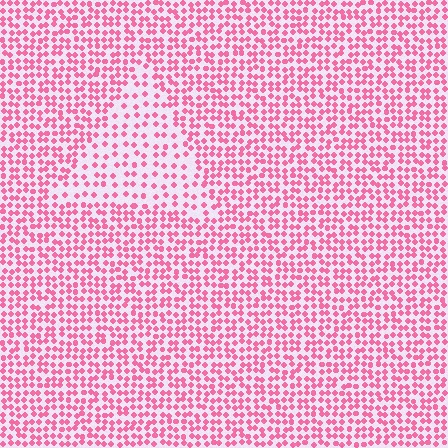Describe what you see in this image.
The image contains small pink elements arranged at two different densities. A triangle-shaped region is visible where the elements are less densely packed than the surrounding area.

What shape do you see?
I see a triangle.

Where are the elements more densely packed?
The elements are more densely packed outside the triangle boundary.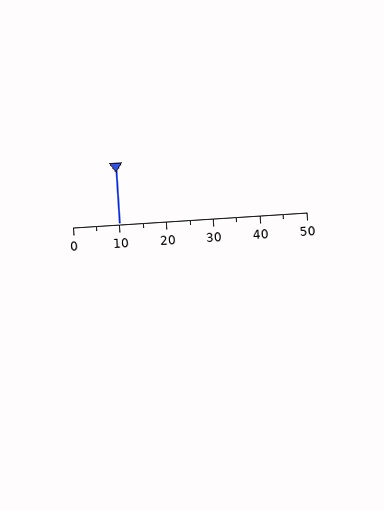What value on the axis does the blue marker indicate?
The marker indicates approximately 10.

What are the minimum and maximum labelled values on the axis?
The axis runs from 0 to 50.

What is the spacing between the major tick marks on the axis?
The major ticks are spaced 10 apart.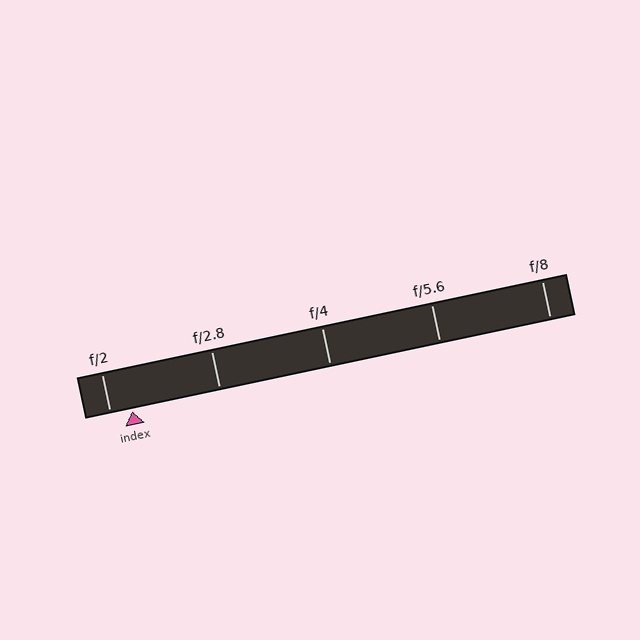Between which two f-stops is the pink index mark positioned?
The index mark is between f/2 and f/2.8.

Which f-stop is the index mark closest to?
The index mark is closest to f/2.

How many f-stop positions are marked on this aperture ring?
There are 5 f-stop positions marked.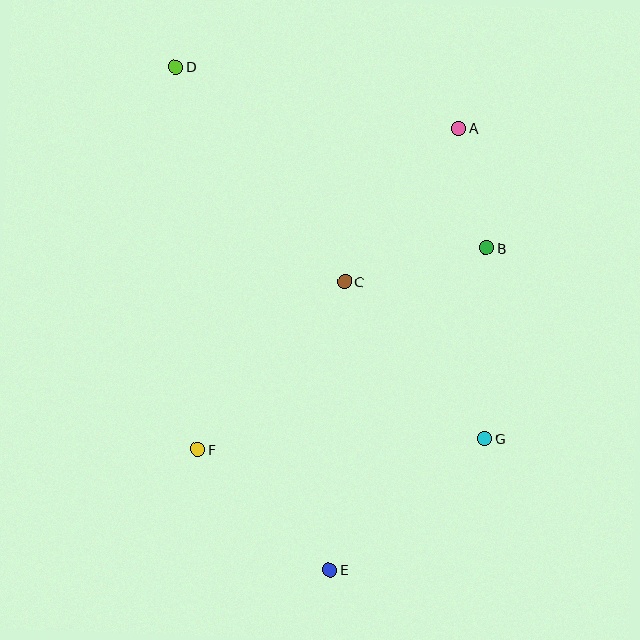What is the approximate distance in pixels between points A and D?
The distance between A and D is approximately 289 pixels.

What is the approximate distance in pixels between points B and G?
The distance between B and G is approximately 191 pixels.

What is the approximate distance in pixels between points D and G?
The distance between D and G is approximately 483 pixels.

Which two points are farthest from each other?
Points D and E are farthest from each other.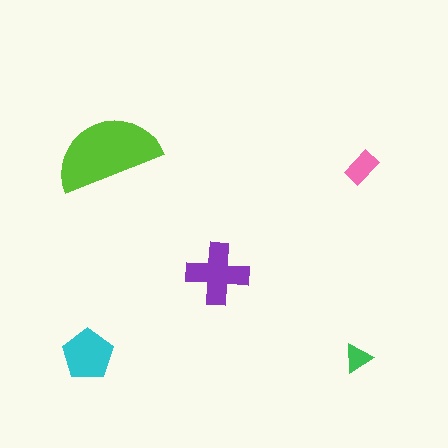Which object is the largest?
The lime semicircle.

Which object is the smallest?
The green triangle.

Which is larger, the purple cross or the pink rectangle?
The purple cross.